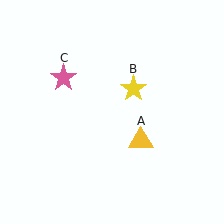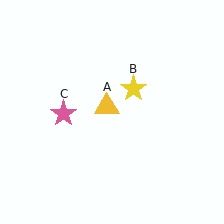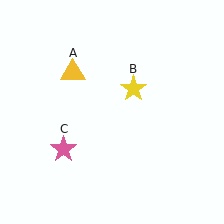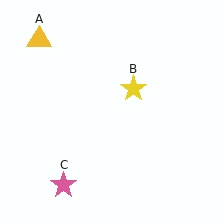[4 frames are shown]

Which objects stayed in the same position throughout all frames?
Yellow star (object B) remained stationary.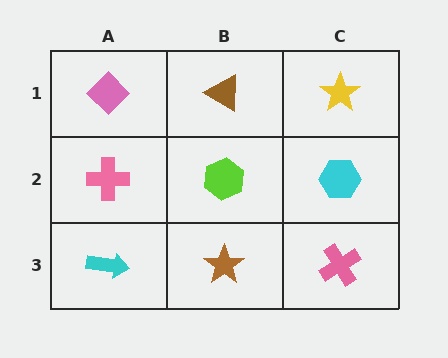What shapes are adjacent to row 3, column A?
A pink cross (row 2, column A), a brown star (row 3, column B).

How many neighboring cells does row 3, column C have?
2.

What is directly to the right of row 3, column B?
A pink cross.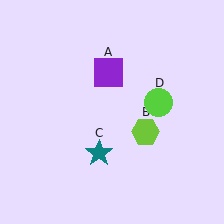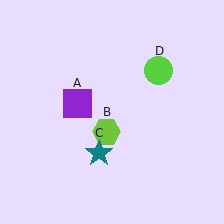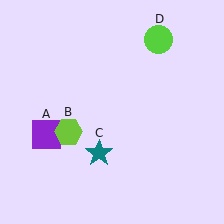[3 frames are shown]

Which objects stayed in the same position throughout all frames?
Teal star (object C) remained stationary.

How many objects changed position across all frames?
3 objects changed position: purple square (object A), lime hexagon (object B), lime circle (object D).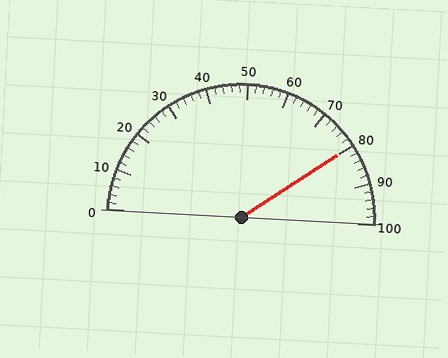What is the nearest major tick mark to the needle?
The nearest major tick mark is 80.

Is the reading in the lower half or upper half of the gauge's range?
The reading is in the upper half of the range (0 to 100).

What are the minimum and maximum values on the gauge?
The gauge ranges from 0 to 100.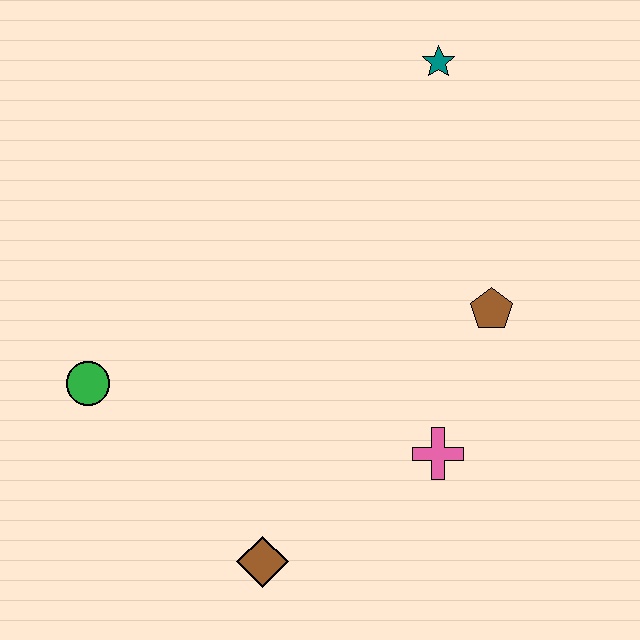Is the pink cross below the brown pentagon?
Yes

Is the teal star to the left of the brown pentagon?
Yes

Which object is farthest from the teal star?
The brown diamond is farthest from the teal star.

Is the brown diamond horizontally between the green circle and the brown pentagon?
Yes